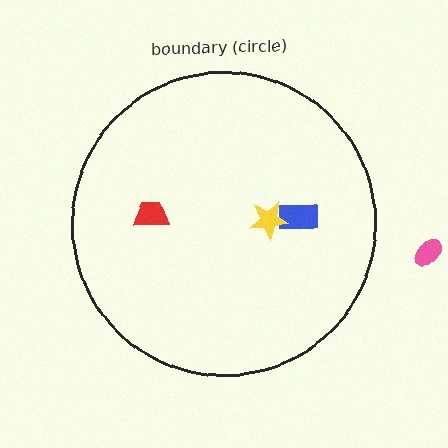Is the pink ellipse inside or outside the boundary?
Outside.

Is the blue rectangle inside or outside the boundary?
Inside.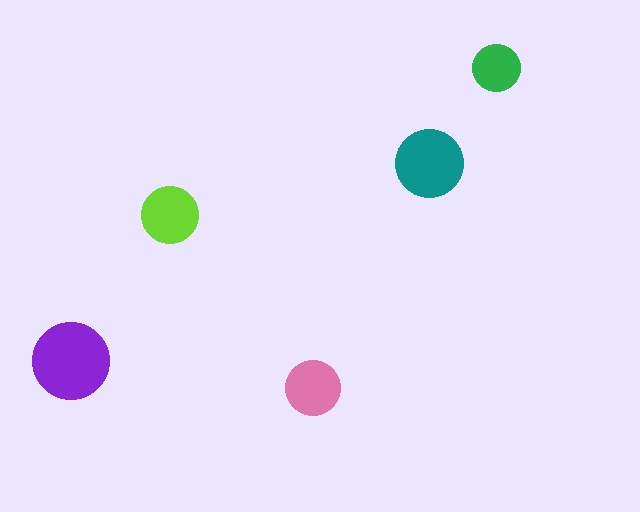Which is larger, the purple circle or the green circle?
The purple one.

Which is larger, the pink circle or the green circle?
The pink one.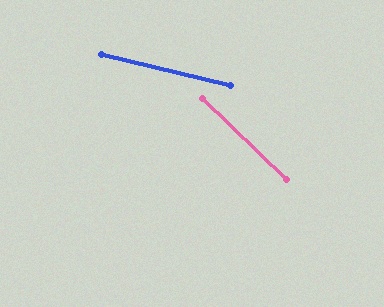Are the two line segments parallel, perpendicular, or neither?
Neither parallel nor perpendicular — they differ by about 30°.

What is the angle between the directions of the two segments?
Approximately 30 degrees.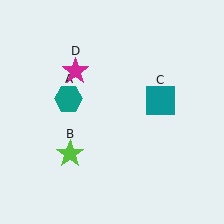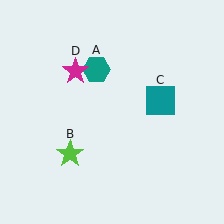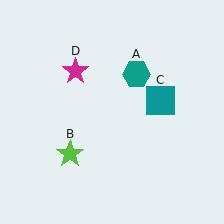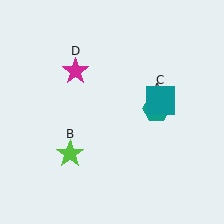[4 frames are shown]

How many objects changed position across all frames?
1 object changed position: teal hexagon (object A).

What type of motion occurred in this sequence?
The teal hexagon (object A) rotated clockwise around the center of the scene.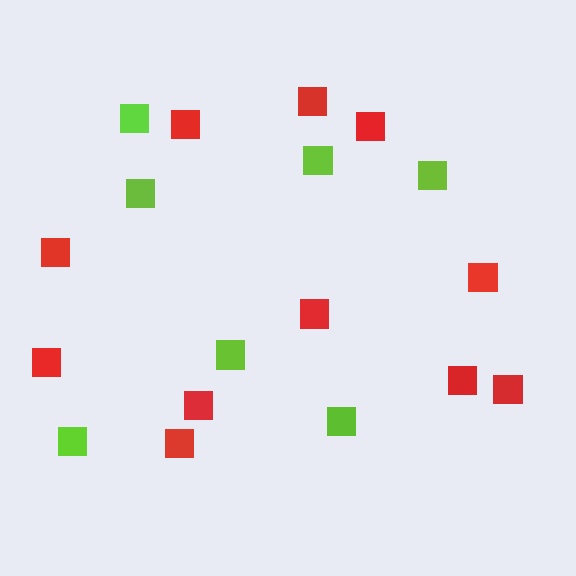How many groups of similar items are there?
There are 2 groups: one group of red squares (11) and one group of lime squares (7).